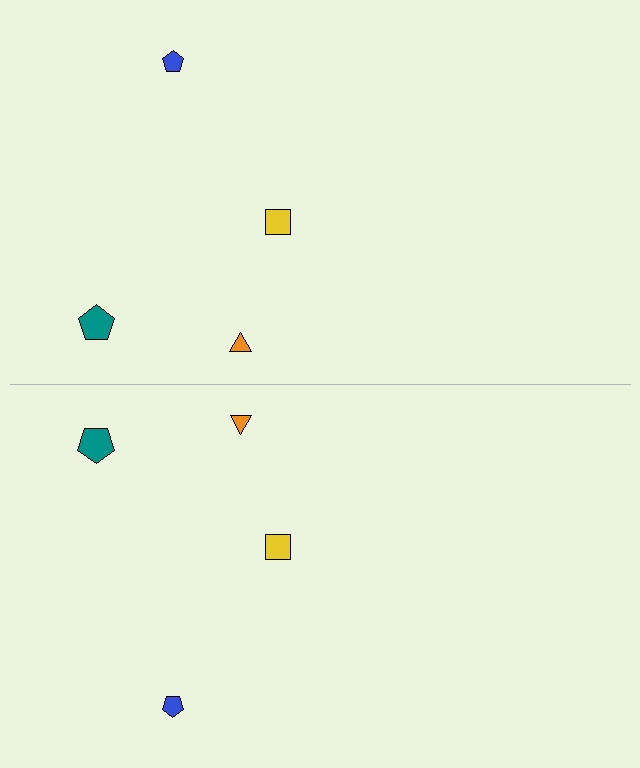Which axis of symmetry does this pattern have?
The pattern has a horizontal axis of symmetry running through the center of the image.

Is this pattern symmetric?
Yes, this pattern has bilateral (reflection) symmetry.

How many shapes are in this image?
There are 8 shapes in this image.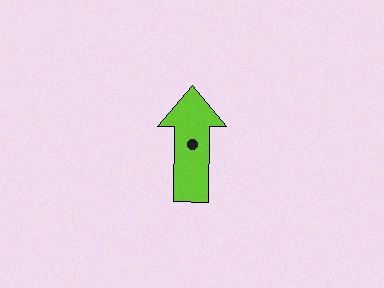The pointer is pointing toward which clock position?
Roughly 12 o'clock.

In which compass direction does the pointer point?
North.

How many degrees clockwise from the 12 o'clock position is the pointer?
Approximately 1 degrees.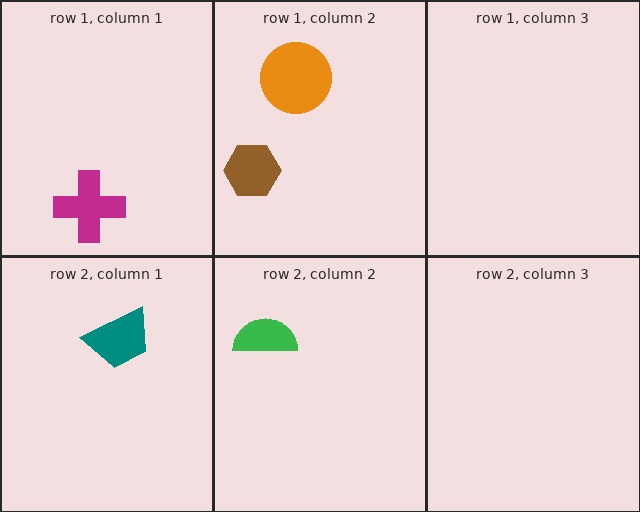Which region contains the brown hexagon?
The row 1, column 2 region.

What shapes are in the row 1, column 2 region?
The orange circle, the brown hexagon.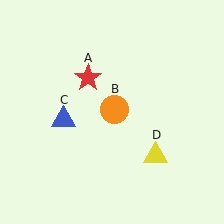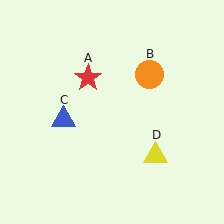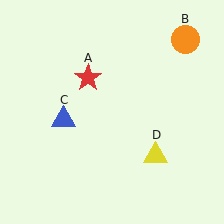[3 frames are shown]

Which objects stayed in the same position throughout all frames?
Red star (object A) and blue triangle (object C) and yellow triangle (object D) remained stationary.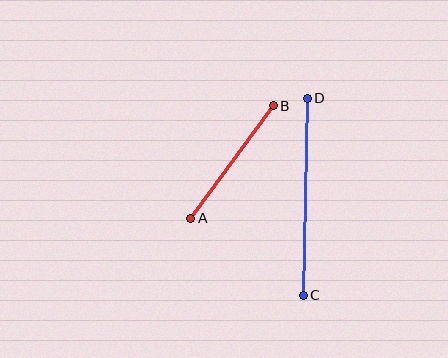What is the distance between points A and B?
The distance is approximately 140 pixels.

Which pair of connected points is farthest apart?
Points C and D are farthest apart.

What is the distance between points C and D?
The distance is approximately 197 pixels.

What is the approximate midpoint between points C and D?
The midpoint is at approximately (305, 197) pixels.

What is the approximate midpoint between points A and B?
The midpoint is at approximately (232, 162) pixels.